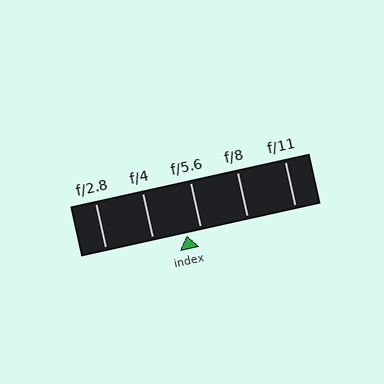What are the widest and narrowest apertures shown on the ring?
The widest aperture shown is f/2.8 and the narrowest is f/11.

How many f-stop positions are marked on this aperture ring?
There are 5 f-stop positions marked.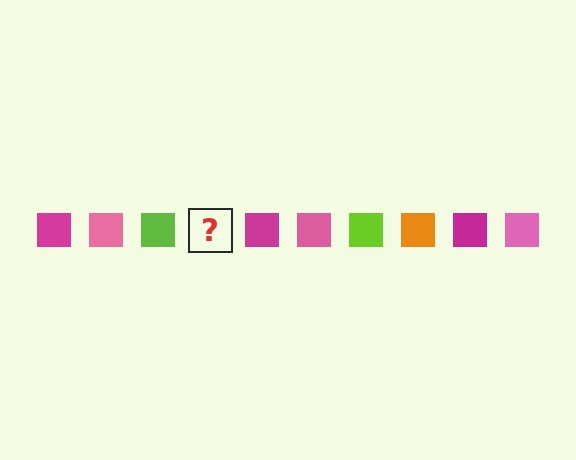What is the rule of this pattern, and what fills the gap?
The rule is that the pattern cycles through magenta, pink, lime, orange squares. The gap should be filled with an orange square.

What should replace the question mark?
The question mark should be replaced with an orange square.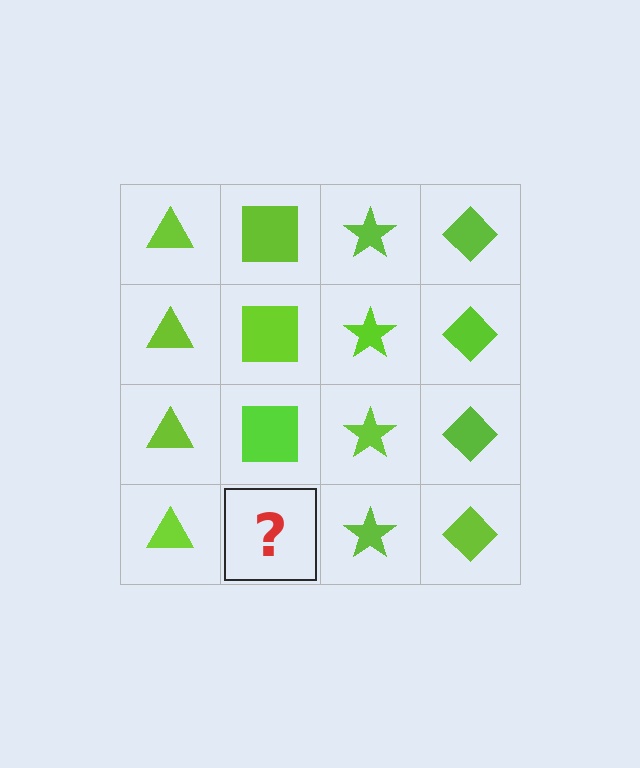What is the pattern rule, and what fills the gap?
The rule is that each column has a consistent shape. The gap should be filled with a lime square.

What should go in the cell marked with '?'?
The missing cell should contain a lime square.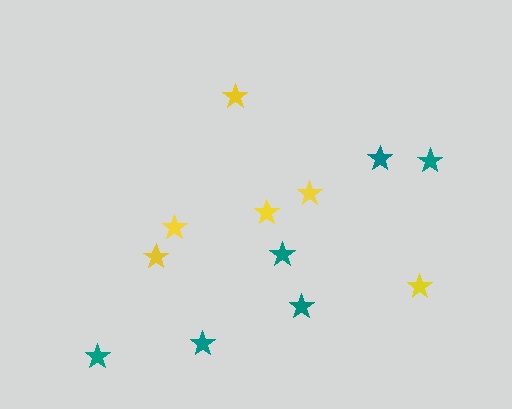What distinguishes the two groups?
There are 2 groups: one group of yellow stars (6) and one group of teal stars (6).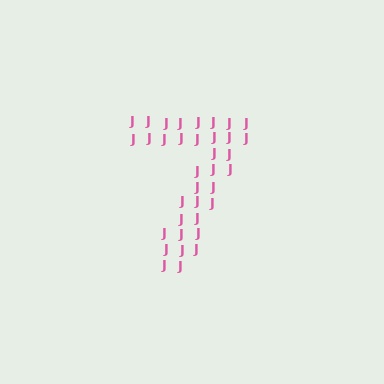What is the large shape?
The large shape is the digit 7.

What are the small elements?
The small elements are letter J's.